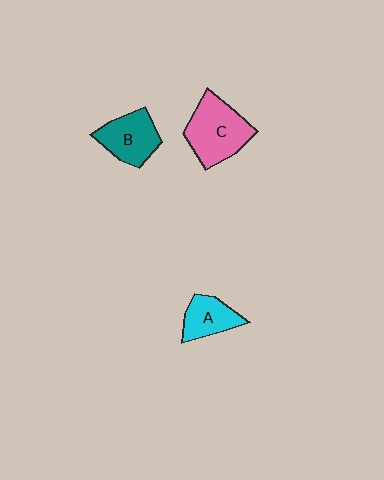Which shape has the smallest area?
Shape A (cyan).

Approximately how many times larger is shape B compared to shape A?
Approximately 1.3 times.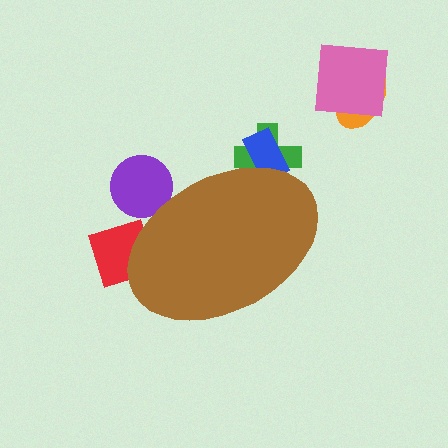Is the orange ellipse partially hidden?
No, the orange ellipse is fully visible.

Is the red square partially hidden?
Yes, the red square is partially hidden behind the brown ellipse.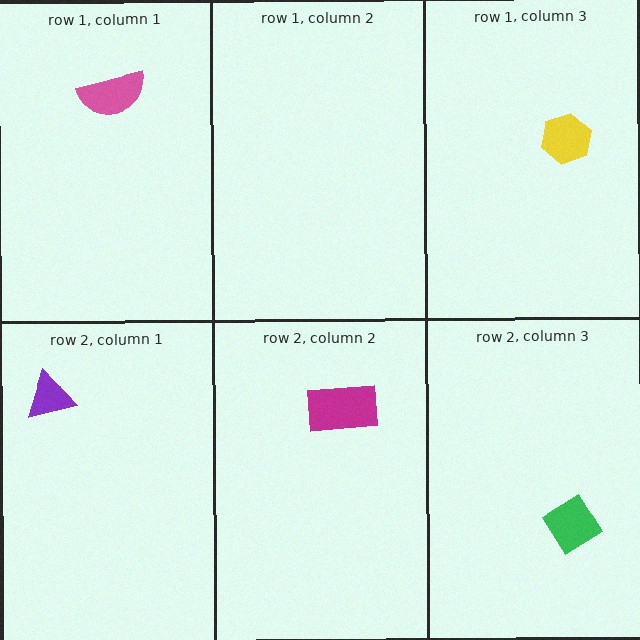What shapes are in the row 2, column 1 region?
The purple triangle.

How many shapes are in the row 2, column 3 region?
1.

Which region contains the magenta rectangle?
The row 2, column 2 region.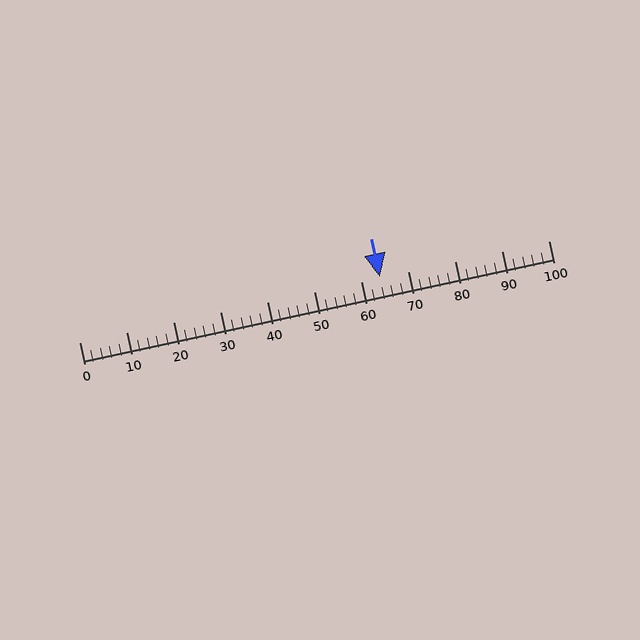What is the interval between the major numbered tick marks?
The major tick marks are spaced 10 units apart.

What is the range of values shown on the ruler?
The ruler shows values from 0 to 100.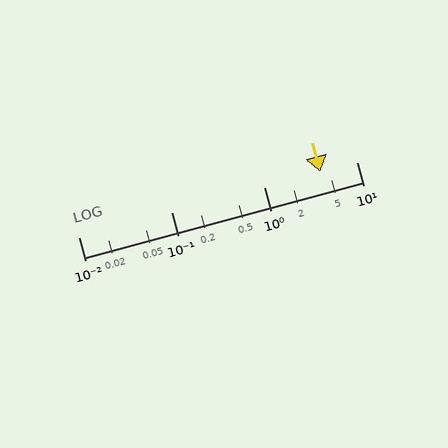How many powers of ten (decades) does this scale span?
The scale spans 3 decades, from 0.01 to 10.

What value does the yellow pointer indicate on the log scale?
The pointer indicates approximately 4.1.